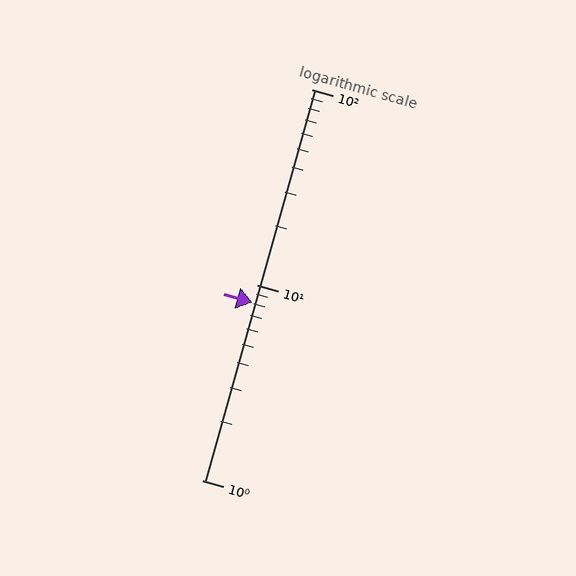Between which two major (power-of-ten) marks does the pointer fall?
The pointer is between 1 and 10.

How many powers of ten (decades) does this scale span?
The scale spans 2 decades, from 1 to 100.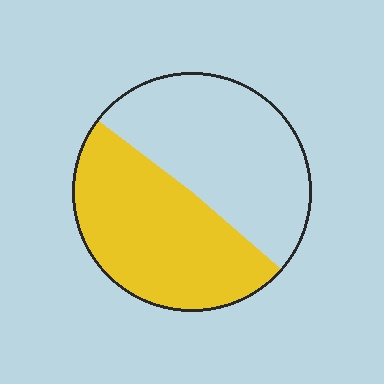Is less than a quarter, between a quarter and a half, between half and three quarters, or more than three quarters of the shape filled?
Between a quarter and a half.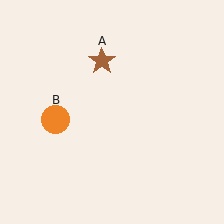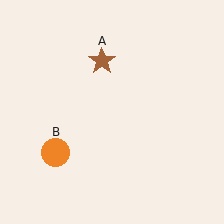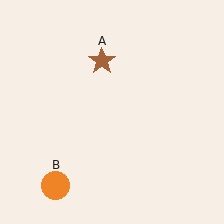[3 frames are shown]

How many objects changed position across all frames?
1 object changed position: orange circle (object B).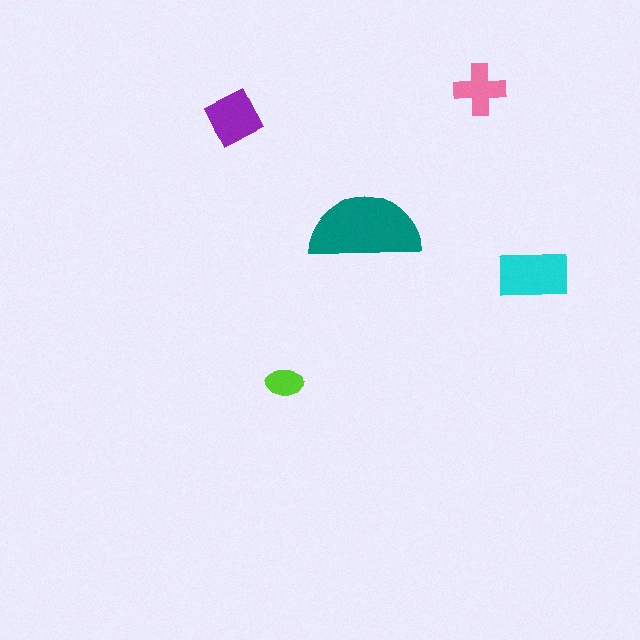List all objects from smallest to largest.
The lime ellipse, the pink cross, the purple diamond, the cyan rectangle, the teal semicircle.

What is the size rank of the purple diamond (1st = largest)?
3rd.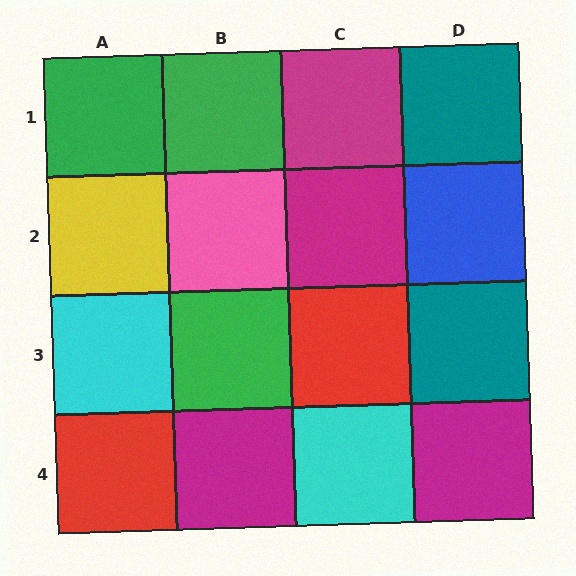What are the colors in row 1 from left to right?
Green, green, magenta, teal.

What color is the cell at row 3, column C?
Red.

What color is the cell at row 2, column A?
Yellow.